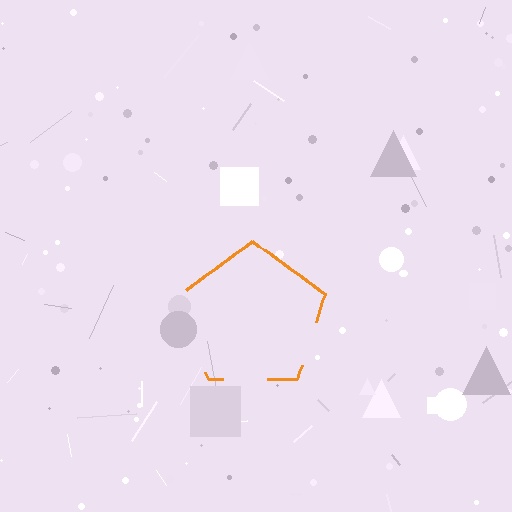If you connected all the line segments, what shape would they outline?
They would outline a pentagon.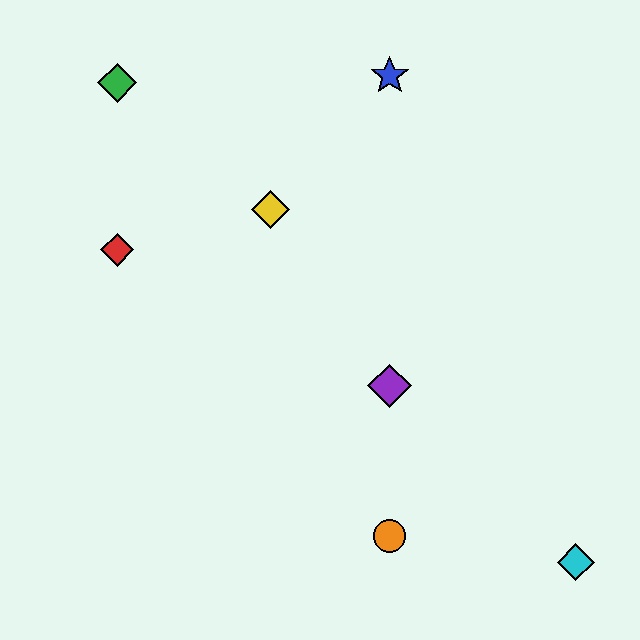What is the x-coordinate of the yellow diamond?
The yellow diamond is at x≈271.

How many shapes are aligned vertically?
3 shapes (the blue star, the purple diamond, the orange circle) are aligned vertically.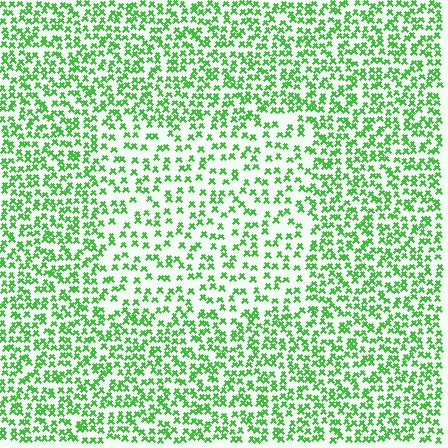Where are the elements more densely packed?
The elements are more densely packed outside the rectangle boundary.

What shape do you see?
I see a rectangle.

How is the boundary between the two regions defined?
The boundary is defined by a change in element density (approximately 1.8x ratio). All elements are the same color, size, and shape.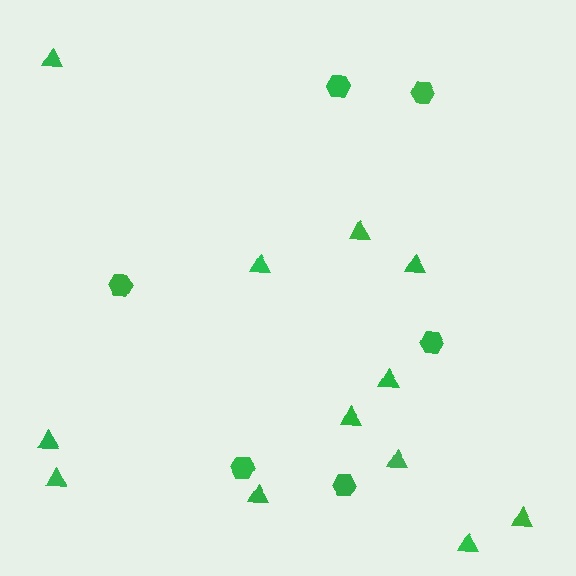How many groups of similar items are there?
There are 2 groups: one group of triangles (12) and one group of hexagons (6).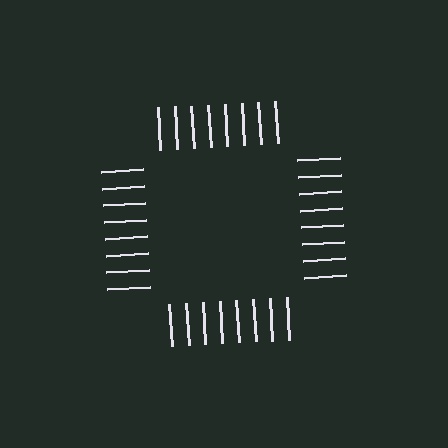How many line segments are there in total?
32 — 8 along each of the 4 edges.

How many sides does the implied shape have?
4 sides — the line-ends trace a square.